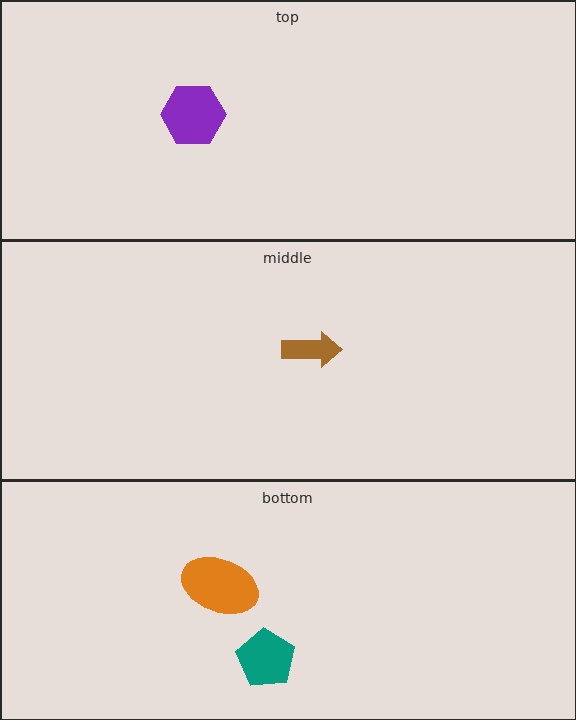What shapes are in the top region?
The purple hexagon.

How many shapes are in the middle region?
1.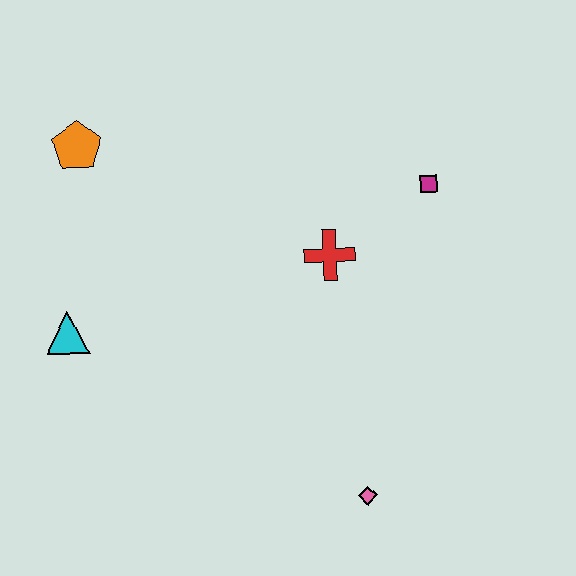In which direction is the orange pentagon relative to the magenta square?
The orange pentagon is to the left of the magenta square.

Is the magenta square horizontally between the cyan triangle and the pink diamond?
No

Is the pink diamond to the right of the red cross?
Yes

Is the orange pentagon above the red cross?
Yes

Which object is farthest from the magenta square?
The cyan triangle is farthest from the magenta square.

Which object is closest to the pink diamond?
The red cross is closest to the pink diamond.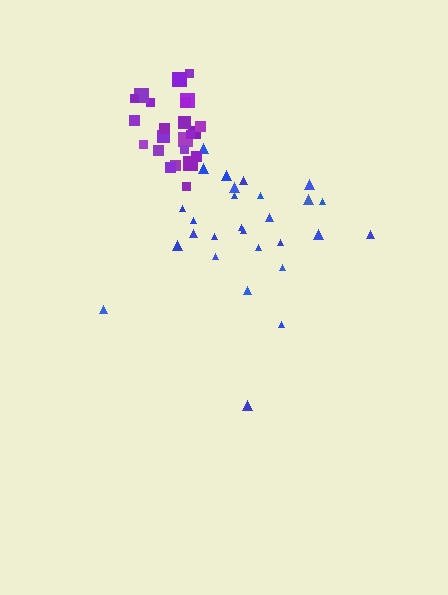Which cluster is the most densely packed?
Purple.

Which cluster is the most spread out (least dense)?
Blue.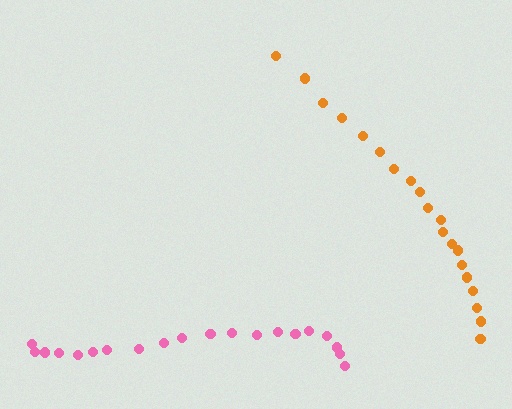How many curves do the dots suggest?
There are 2 distinct paths.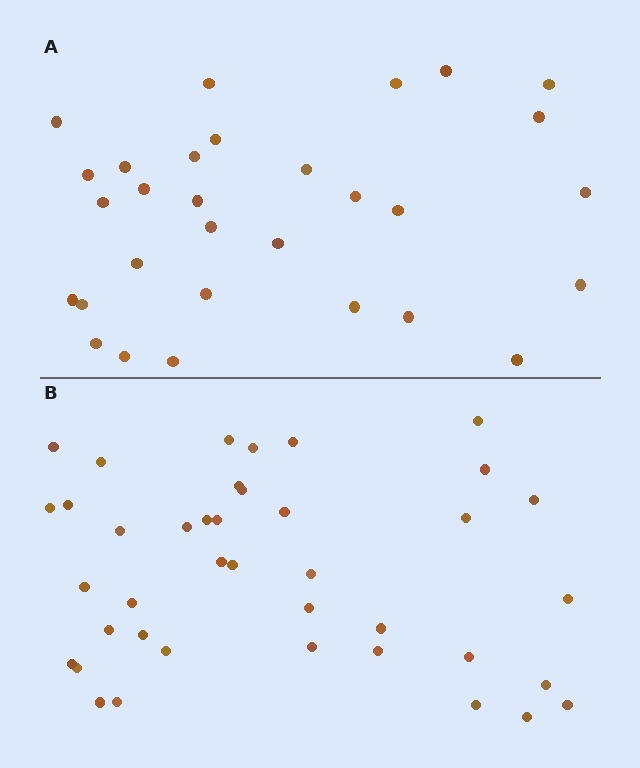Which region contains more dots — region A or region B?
Region B (the bottom region) has more dots.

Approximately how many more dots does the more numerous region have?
Region B has roughly 10 or so more dots than region A.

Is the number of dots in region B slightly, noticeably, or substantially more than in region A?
Region B has noticeably more, but not dramatically so. The ratio is roughly 1.3 to 1.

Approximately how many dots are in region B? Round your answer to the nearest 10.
About 40 dots.